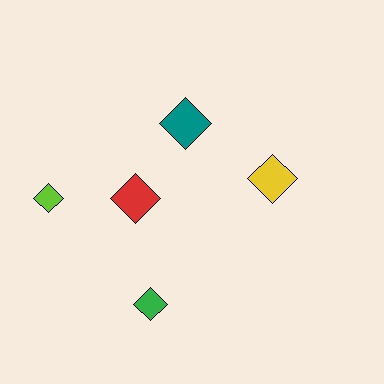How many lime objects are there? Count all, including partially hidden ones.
There is 1 lime object.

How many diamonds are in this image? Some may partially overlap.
There are 5 diamonds.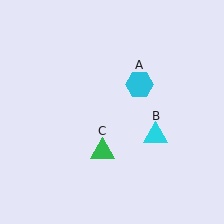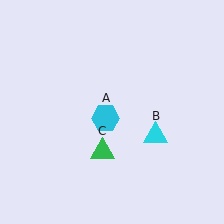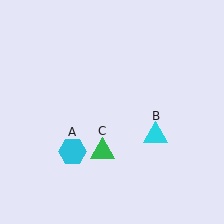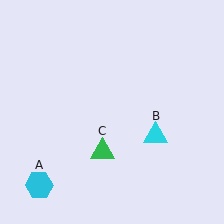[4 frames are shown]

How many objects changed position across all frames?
1 object changed position: cyan hexagon (object A).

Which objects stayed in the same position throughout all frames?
Cyan triangle (object B) and green triangle (object C) remained stationary.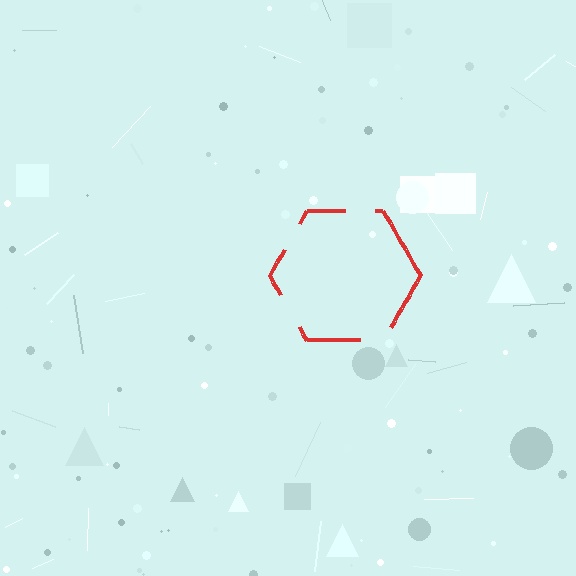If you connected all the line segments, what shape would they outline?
They would outline a hexagon.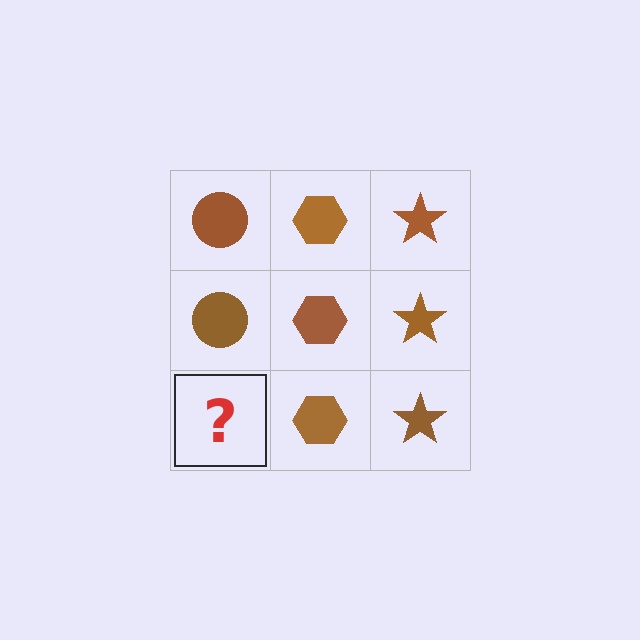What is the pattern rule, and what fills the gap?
The rule is that each column has a consistent shape. The gap should be filled with a brown circle.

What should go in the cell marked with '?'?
The missing cell should contain a brown circle.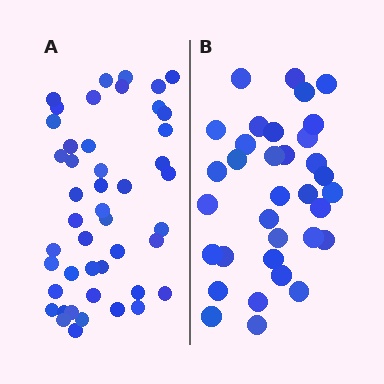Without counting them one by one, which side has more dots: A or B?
Region A (the left region) has more dots.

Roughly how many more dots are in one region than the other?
Region A has roughly 12 or so more dots than region B.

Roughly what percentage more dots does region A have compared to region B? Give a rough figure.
About 35% more.